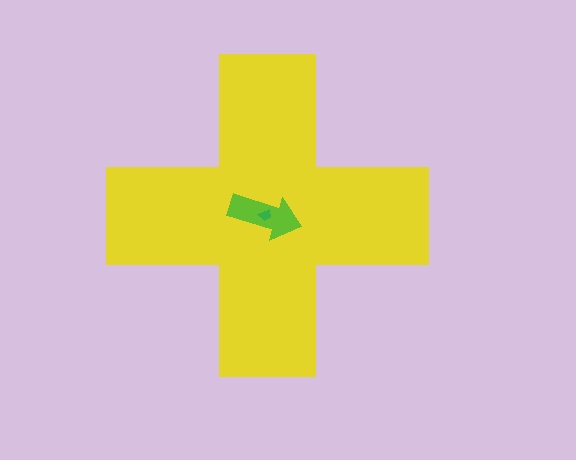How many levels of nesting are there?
3.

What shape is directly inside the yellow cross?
The lime arrow.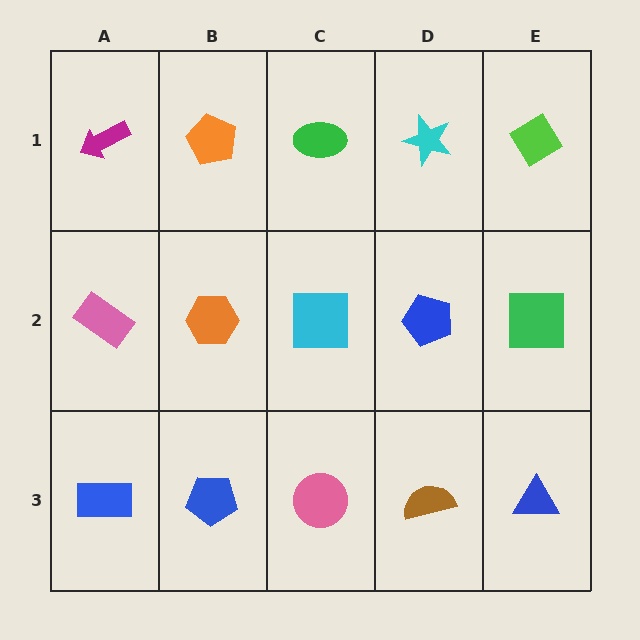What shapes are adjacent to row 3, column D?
A blue pentagon (row 2, column D), a pink circle (row 3, column C), a blue triangle (row 3, column E).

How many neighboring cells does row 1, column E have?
2.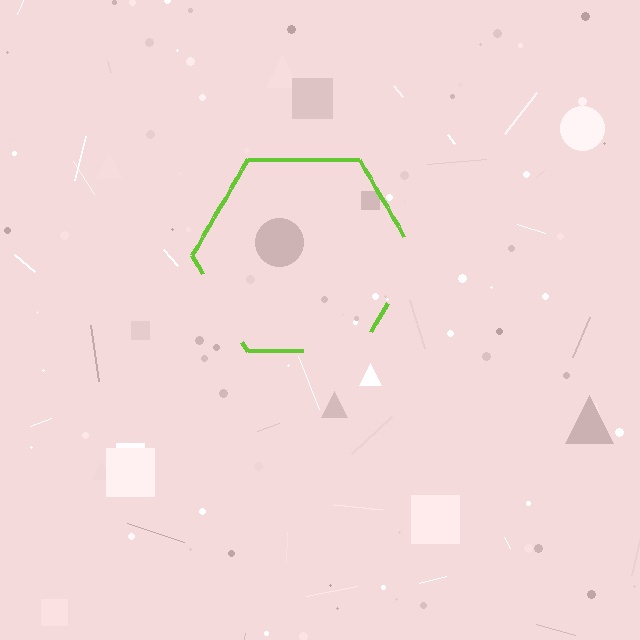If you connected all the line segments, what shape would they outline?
They would outline a hexagon.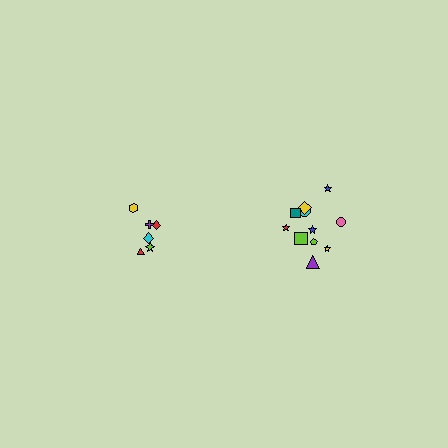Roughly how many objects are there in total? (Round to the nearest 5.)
Roughly 20 objects in total.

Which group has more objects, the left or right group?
The right group.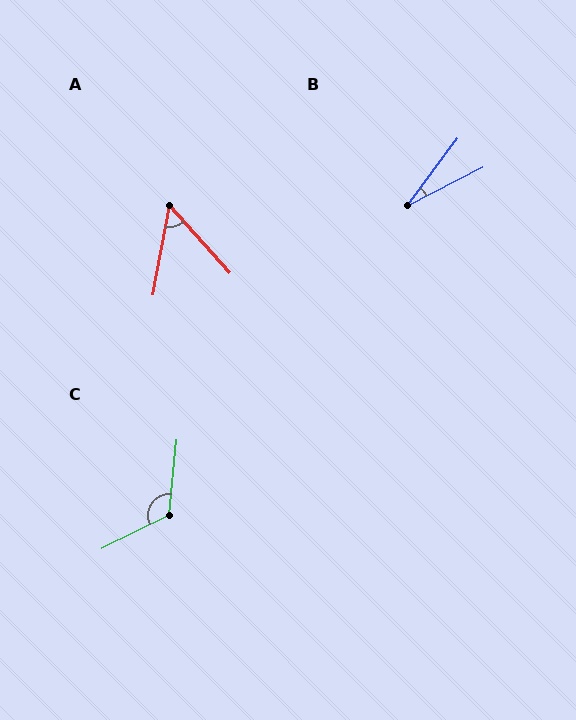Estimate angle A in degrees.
Approximately 52 degrees.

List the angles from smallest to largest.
B (26°), A (52°), C (122°).